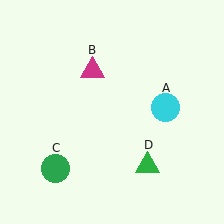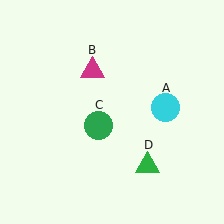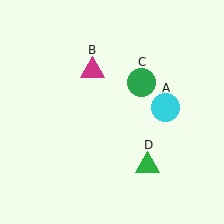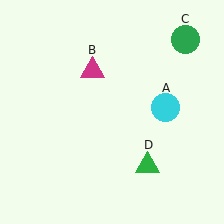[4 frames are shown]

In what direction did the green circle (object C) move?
The green circle (object C) moved up and to the right.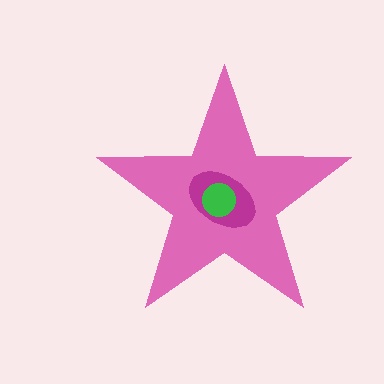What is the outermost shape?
The pink star.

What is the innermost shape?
The green circle.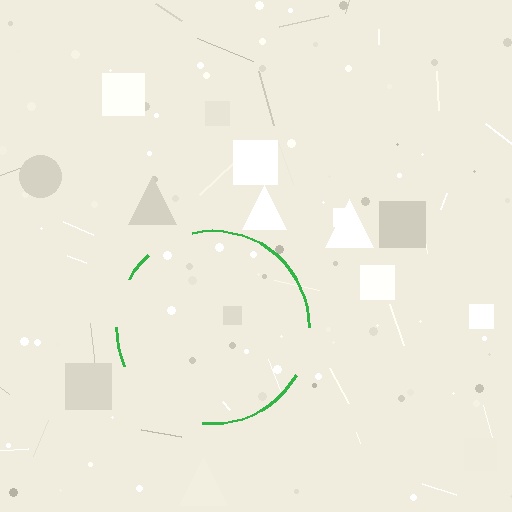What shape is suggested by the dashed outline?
The dashed outline suggests a circle.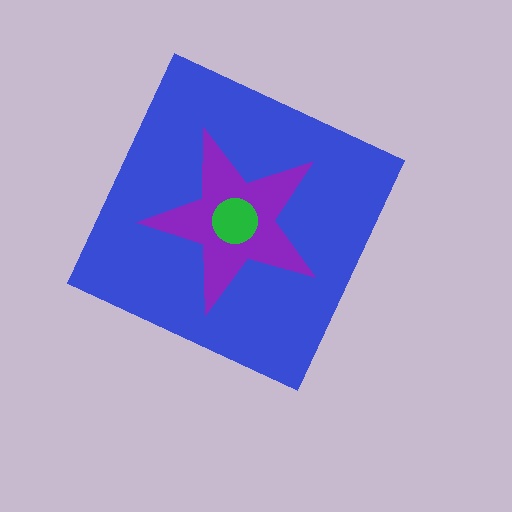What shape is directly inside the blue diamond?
The purple star.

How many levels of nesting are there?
3.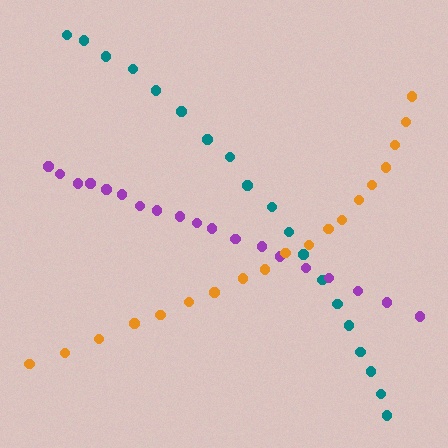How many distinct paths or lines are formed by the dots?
There are 3 distinct paths.